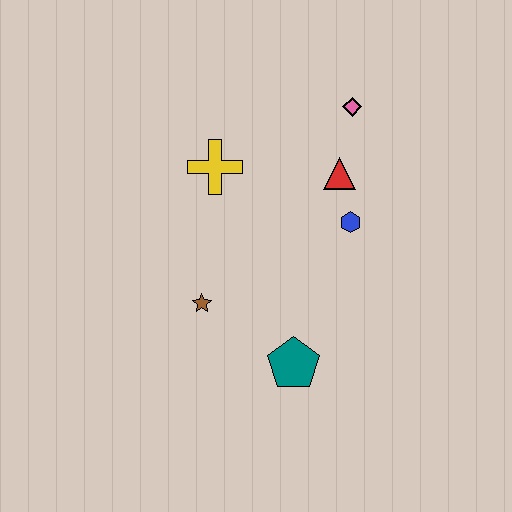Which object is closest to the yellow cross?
The red triangle is closest to the yellow cross.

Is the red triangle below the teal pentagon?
No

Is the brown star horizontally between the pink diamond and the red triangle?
No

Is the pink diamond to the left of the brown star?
No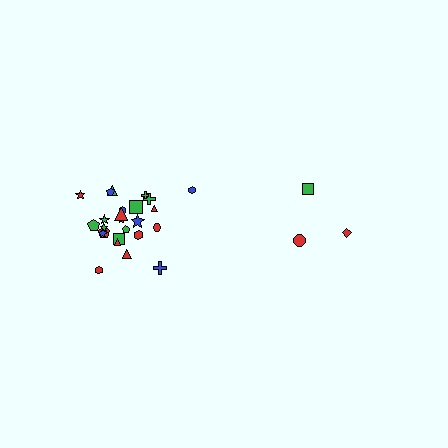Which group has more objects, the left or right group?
The left group.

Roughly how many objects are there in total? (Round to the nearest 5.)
Roughly 30 objects in total.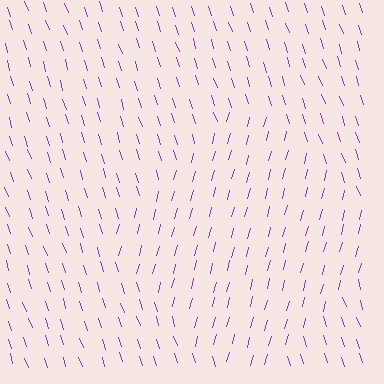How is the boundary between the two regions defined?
The boundary is defined purely by a change in line orientation (approximately 33 degrees difference). All lines are the same color and thickness.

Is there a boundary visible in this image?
Yes, there is a texture boundary formed by a change in line orientation.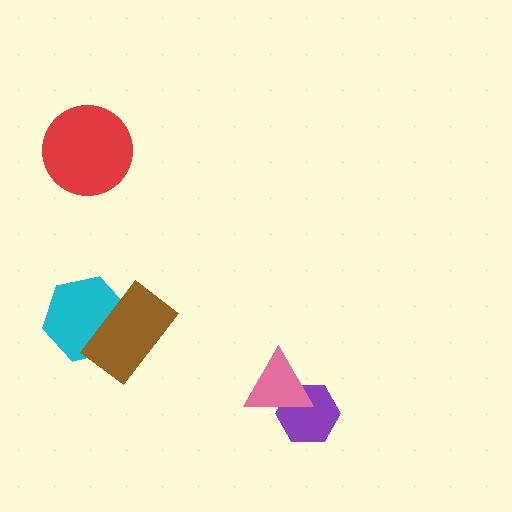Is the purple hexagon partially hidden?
Yes, it is partially covered by another shape.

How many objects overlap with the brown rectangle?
1 object overlaps with the brown rectangle.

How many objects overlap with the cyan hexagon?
1 object overlaps with the cyan hexagon.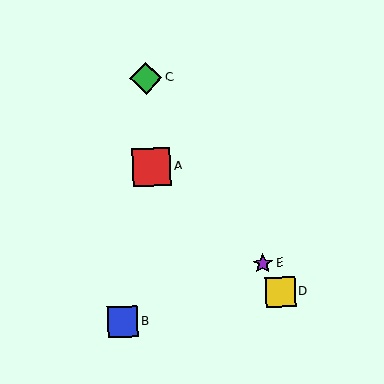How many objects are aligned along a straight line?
3 objects (C, D, E) are aligned along a straight line.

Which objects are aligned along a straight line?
Objects C, D, E are aligned along a straight line.